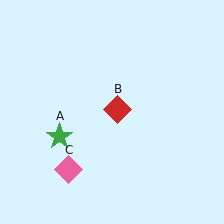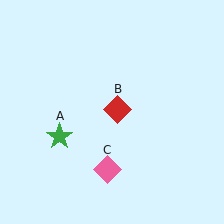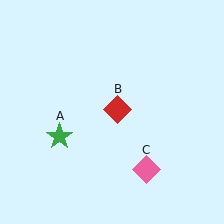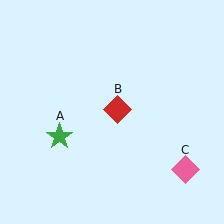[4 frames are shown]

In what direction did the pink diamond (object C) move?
The pink diamond (object C) moved right.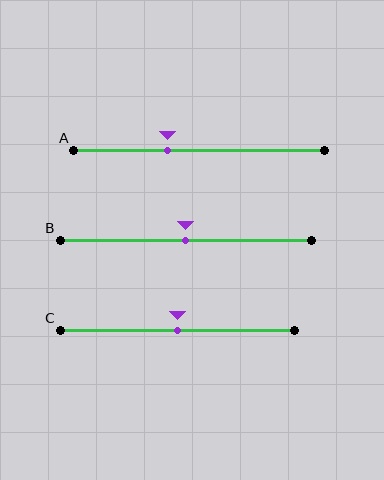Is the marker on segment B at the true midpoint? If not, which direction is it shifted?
Yes, the marker on segment B is at the true midpoint.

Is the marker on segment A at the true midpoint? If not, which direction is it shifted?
No, the marker on segment A is shifted to the left by about 13% of the segment length.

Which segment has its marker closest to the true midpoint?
Segment B has its marker closest to the true midpoint.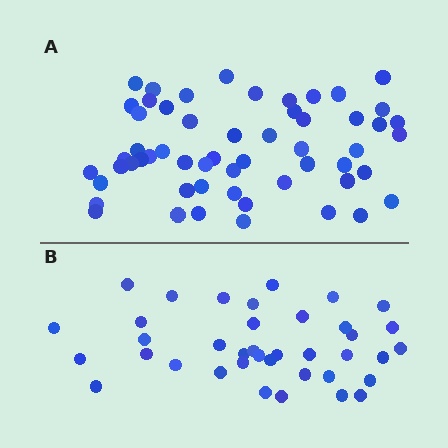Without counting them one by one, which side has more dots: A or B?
Region A (the top region) has more dots.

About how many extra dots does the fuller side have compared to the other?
Region A has approximately 20 more dots than region B.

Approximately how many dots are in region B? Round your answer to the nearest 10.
About 40 dots. (The exact count is 38, which rounds to 40.)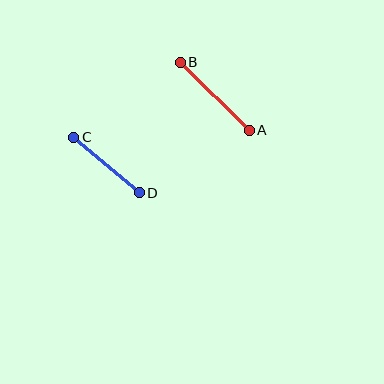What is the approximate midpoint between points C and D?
The midpoint is at approximately (106, 165) pixels.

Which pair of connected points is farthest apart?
Points A and B are farthest apart.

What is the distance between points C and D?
The distance is approximately 86 pixels.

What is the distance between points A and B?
The distance is approximately 97 pixels.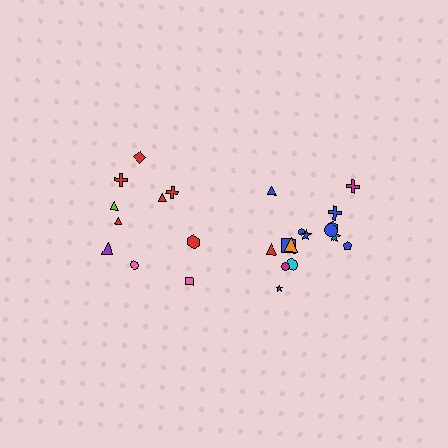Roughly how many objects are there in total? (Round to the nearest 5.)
Roughly 25 objects in total.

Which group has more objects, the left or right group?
The right group.